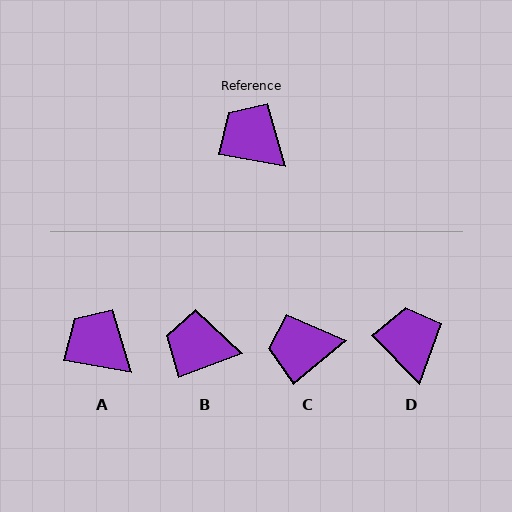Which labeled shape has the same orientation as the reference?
A.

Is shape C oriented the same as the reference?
No, it is off by about 50 degrees.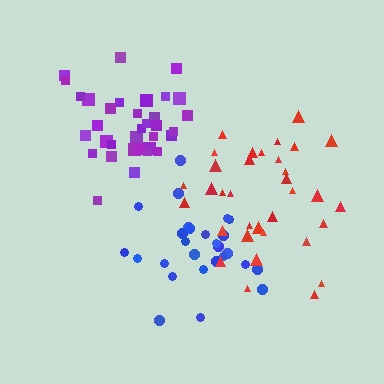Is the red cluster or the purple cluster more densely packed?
Purple.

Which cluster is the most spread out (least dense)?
Red.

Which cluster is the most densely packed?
Purple.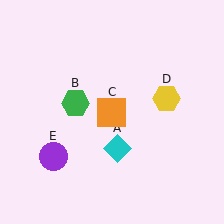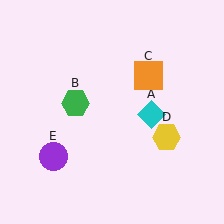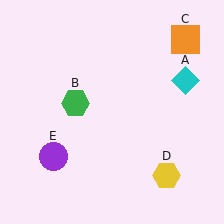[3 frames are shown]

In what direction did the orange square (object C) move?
The orange square (object C) moved up and to the right.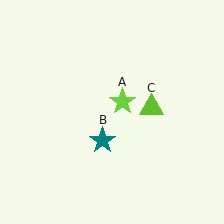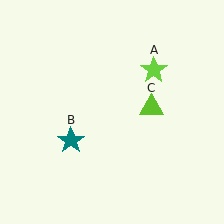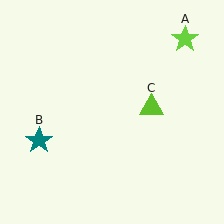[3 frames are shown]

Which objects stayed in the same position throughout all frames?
Lime triangle (object C) remained stationary.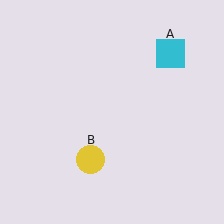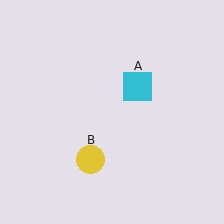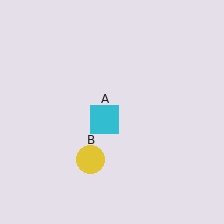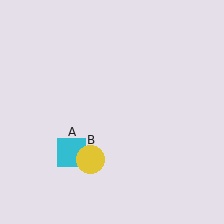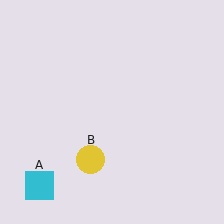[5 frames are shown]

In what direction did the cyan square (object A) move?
The cyan square (object A) moved down and to the left.